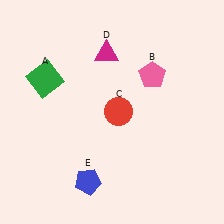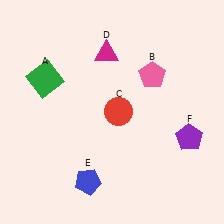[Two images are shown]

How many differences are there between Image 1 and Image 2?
There is 1 difference between the two images.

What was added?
A purple pentagon (F) was added in Image 2.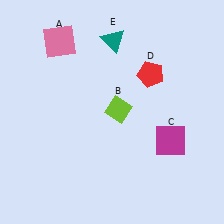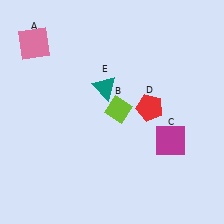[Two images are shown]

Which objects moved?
The objects that moved are: the pink square (A), the red pentagon (D), the teal triangle (E).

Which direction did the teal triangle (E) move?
The teal triangle (E) moved down.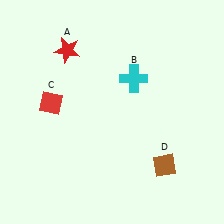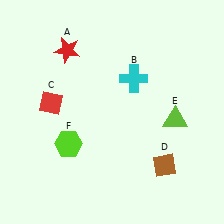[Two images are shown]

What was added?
A lime triangle (E), a lime hexagon (F) were added in Image 2.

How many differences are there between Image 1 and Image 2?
There are 2 differences between the two images.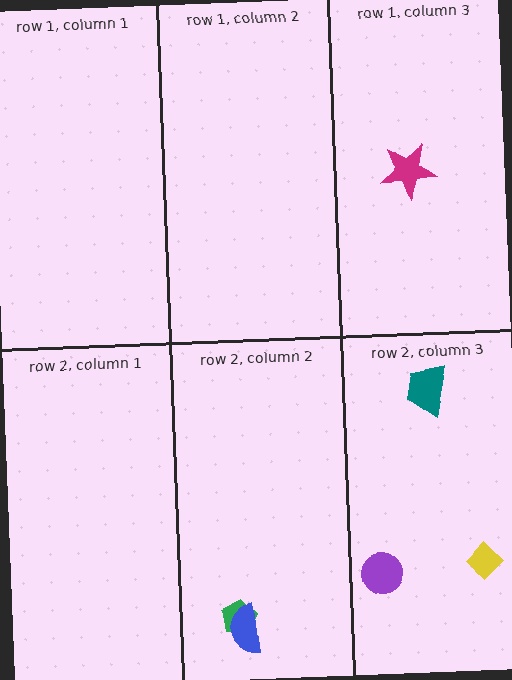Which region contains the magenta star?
The row 1, column 3 region.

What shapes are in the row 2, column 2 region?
The green pentagon, the blue semicircle.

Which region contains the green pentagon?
The row 2, column 2 region.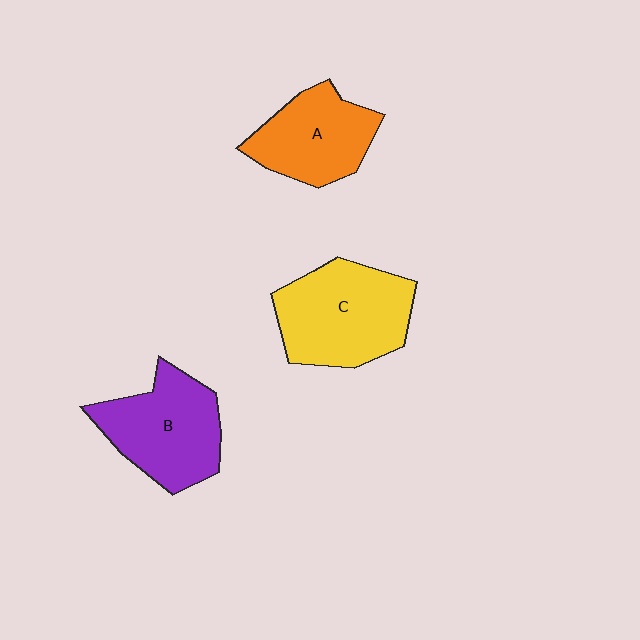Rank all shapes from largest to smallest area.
From largest to smallest: C (yellow), B (purple), A (orange).